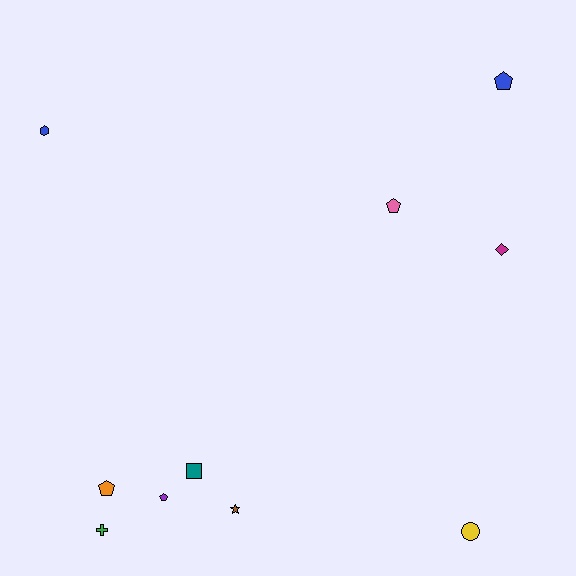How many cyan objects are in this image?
There are no cyan objects.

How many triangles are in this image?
There are no triangles.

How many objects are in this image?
There are 10 objects.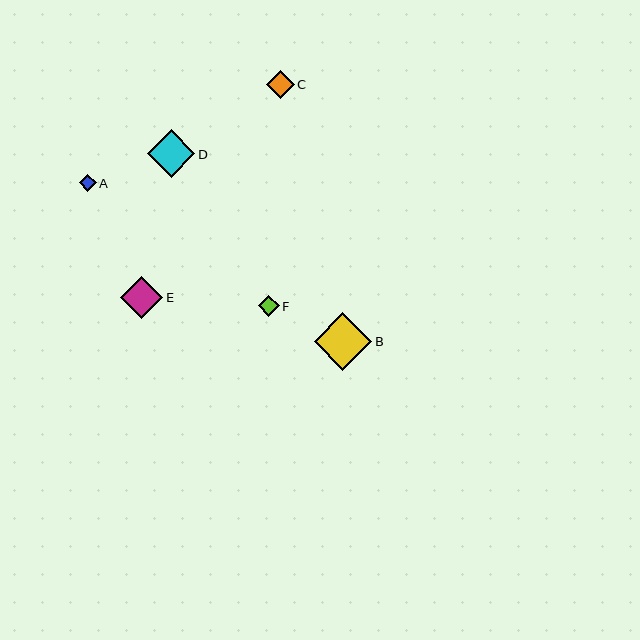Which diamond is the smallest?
Diamond A is the smallest with a size of approximately 17 pixels.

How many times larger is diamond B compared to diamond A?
Diamond B is approximately 3.4 times the size of diamond A.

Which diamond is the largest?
Diamond B is the largest with a size of approximately 58 pixels.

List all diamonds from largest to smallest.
From largest to smallest: B, D, E, C, F, A.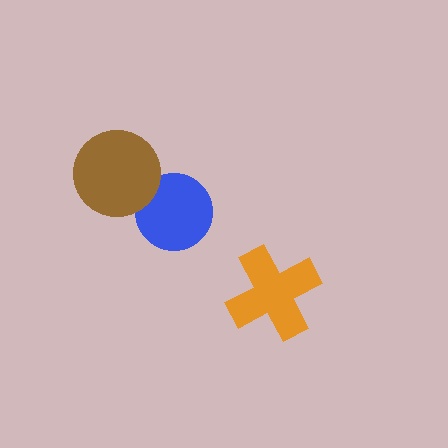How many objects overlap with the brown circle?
1 object overlaps with the brown circle.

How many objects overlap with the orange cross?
0 objects overlap with the orange cross.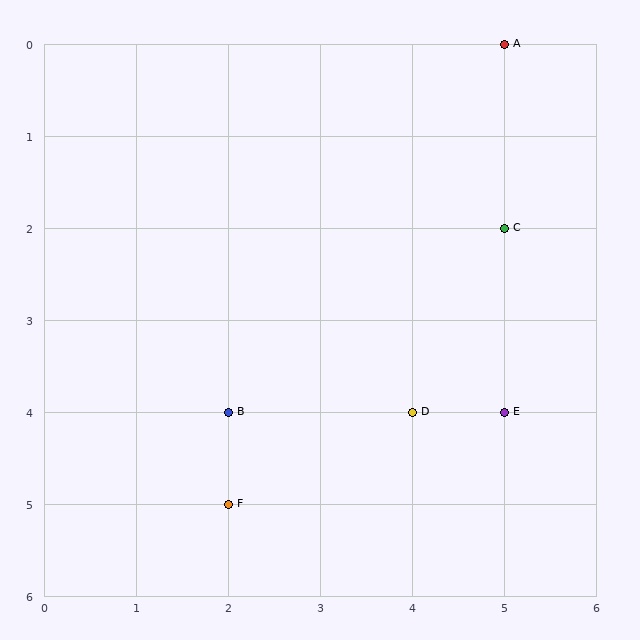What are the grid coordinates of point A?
Point A is at grid coordinates (5, 0).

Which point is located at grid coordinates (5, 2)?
Point C is at (5, 2).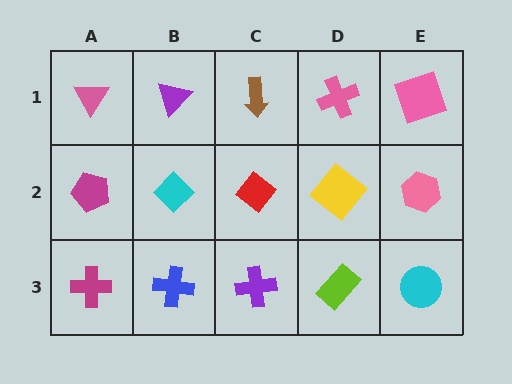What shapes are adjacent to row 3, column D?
A yellow diamond (row 2, column D), a purple cross (row 3, column C), a cyan circle (row 3, column E).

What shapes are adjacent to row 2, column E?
A pink square (row 1, column E), a cyan circle (row 3, column E), a yellow diamond (row 2, column D).